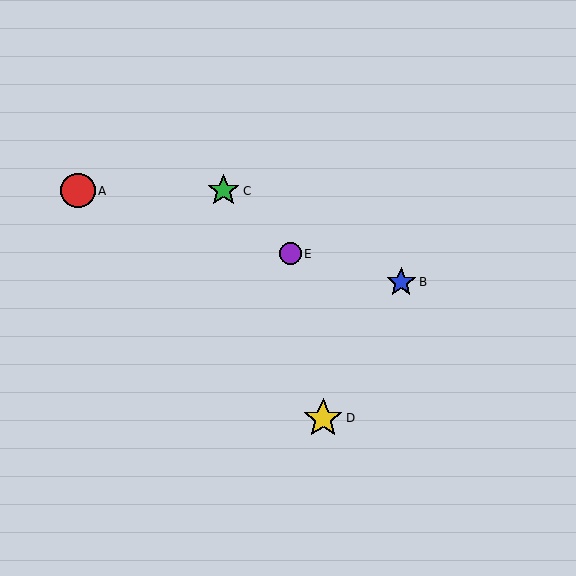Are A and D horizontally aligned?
No, A is at y≈191 and D is at y≈418.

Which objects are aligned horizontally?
Objects A, C are aligned horizontally.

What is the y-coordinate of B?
Object B is at y≈282.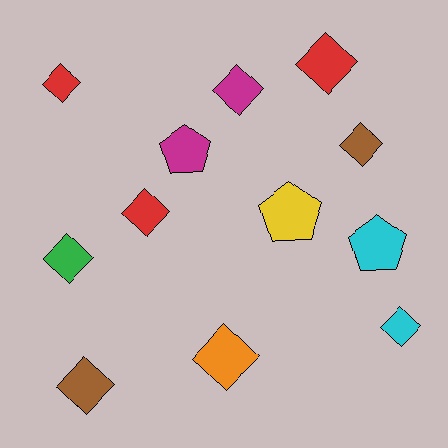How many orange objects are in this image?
There is 1 orange object.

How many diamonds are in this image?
There are 9 diamonds.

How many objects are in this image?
There are 12 objects.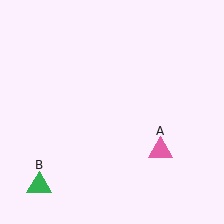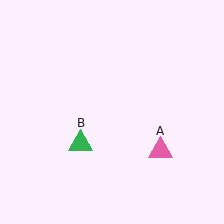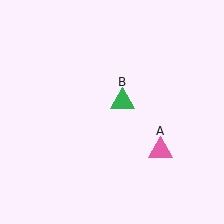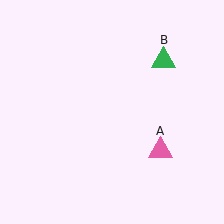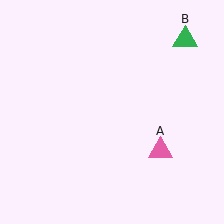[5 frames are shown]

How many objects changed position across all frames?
1 object changed position: green triangle (object B).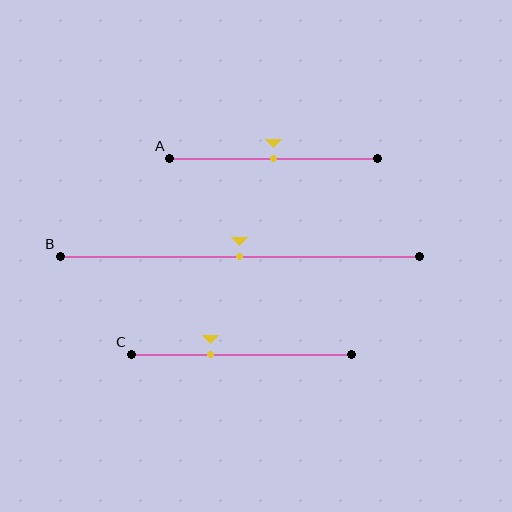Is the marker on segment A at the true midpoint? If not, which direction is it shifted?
Yes, the marker on segment A is at the true midpoint.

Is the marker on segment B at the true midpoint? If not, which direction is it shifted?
Yes, the marker on segment B is at the true midpoint.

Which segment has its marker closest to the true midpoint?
Segment A has its marker closest to the true midpoint.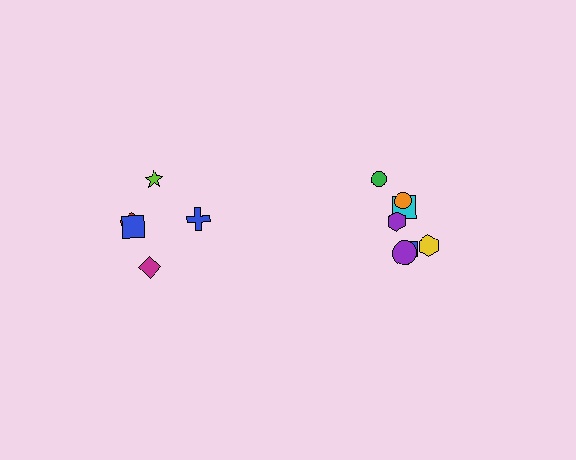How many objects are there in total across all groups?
There are 12 objects.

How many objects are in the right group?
There are 7 objects.